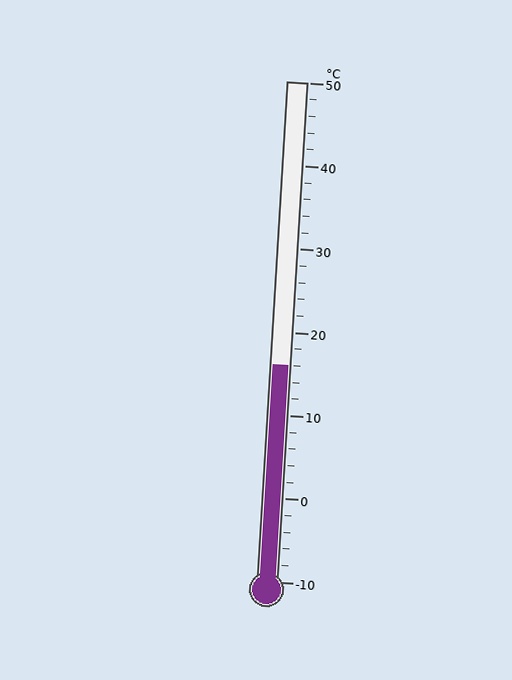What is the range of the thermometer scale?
The thermometer scale ranges from -10°C to 50°C.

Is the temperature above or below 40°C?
The temperature is below 40°C.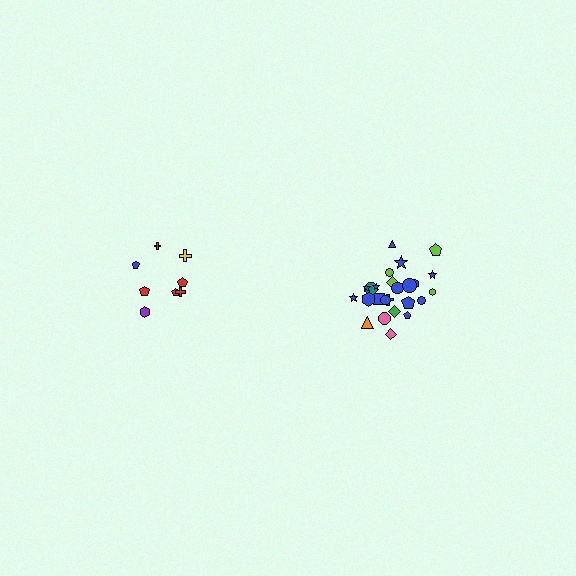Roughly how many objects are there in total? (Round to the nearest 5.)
Roughly 35 objects in total.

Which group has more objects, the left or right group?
The right group.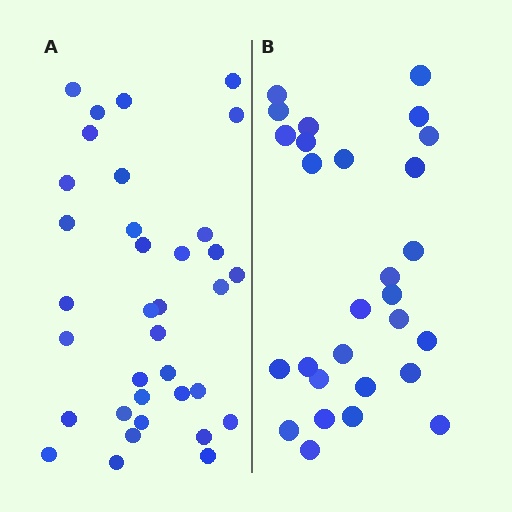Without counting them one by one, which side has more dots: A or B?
Region A (the left region) has more dots.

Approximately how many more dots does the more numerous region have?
Region A has roughly 8 or so more dots than region B.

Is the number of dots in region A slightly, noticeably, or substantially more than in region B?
Region A has noticeably more, but not dramatically so. The ratio is roughly 1.2 to 1.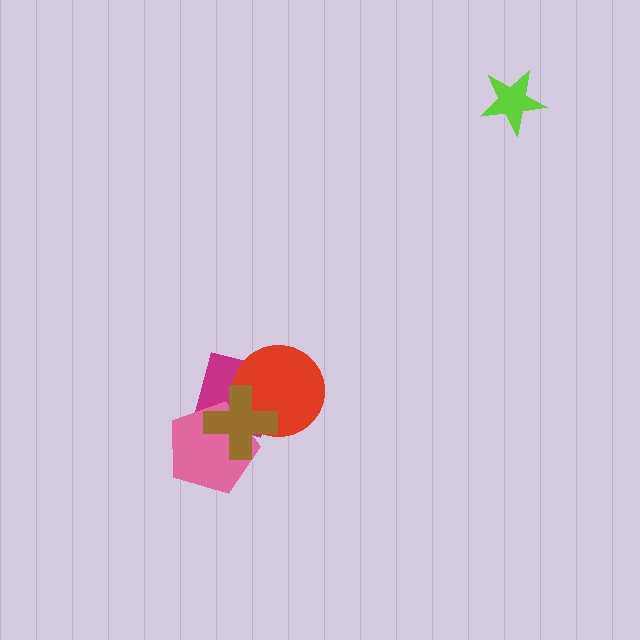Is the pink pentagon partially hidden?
Yes, it is partially covered by another shape.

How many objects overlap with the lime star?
0 objects overlap with the lime star.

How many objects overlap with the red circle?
2 objects overlap with the red circle.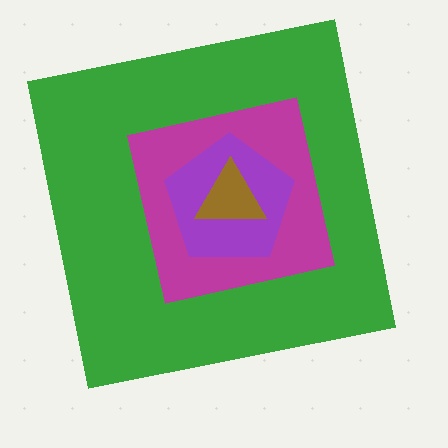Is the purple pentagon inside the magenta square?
Yes.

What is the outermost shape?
The green square.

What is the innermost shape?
The brown triangle.